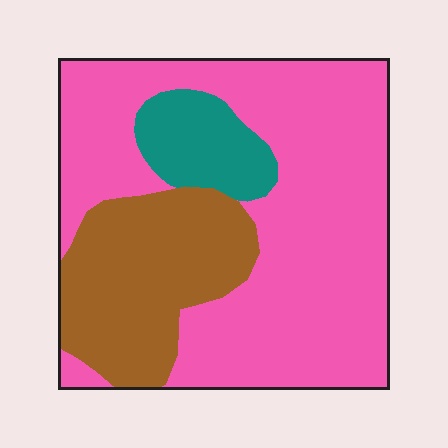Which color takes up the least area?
Teal, at roughly 10%.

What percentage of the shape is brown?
Brown takes up about one quarter (1/4) of the shape.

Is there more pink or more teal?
Pink.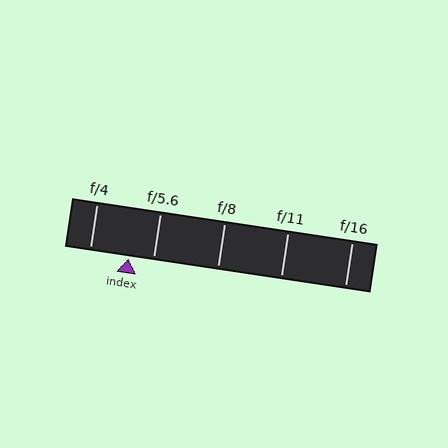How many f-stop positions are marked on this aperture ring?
There are 5 f-stop positions marked.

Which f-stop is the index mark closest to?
The index mark is closest to f/5.6.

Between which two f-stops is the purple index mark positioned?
The index mark is between f/4 and f/5.6.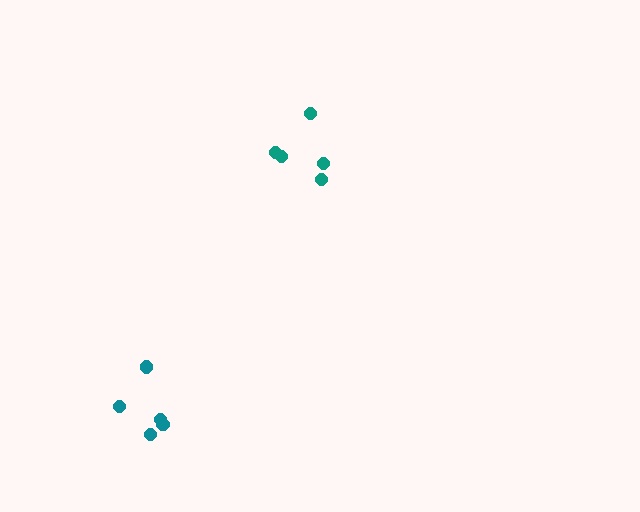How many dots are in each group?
Group 1: 5 dots, Group 2: 5 dots (10 total).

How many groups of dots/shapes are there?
There are 2 groups.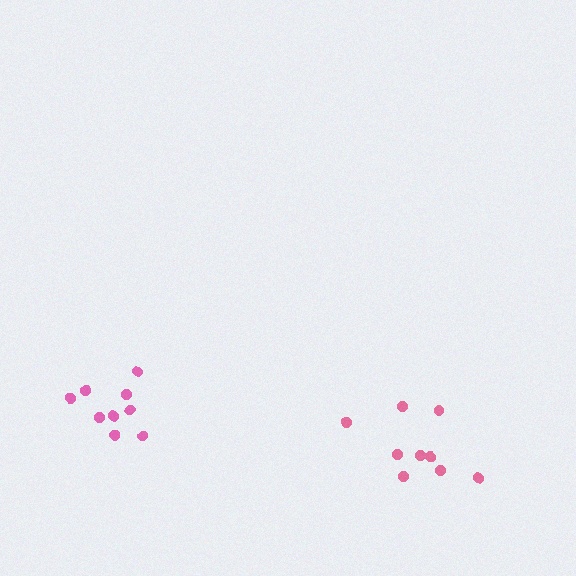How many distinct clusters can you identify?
There are 2 distinct clusters.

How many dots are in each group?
Group 1: 9 dots, Group 2: 9 dots (18 total).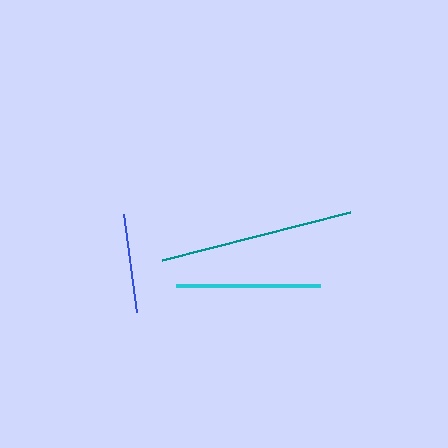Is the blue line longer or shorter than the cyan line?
The cyan line is longer than the blue line.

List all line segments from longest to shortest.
From longest to shortest: teal, cyan, blue.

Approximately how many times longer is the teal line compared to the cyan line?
The teal line is approximately 1.3 times the length of the cyan line.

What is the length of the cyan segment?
The cyan segment is approximately 144 pixels long.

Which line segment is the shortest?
The blue line is the shortest at approximately 100 pixels.